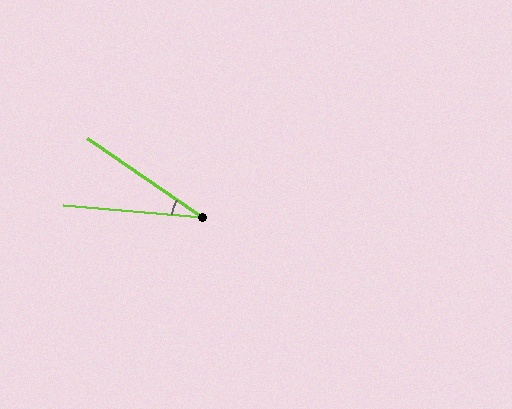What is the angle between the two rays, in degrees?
Approximately 29 degrees.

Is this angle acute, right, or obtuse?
It is acute.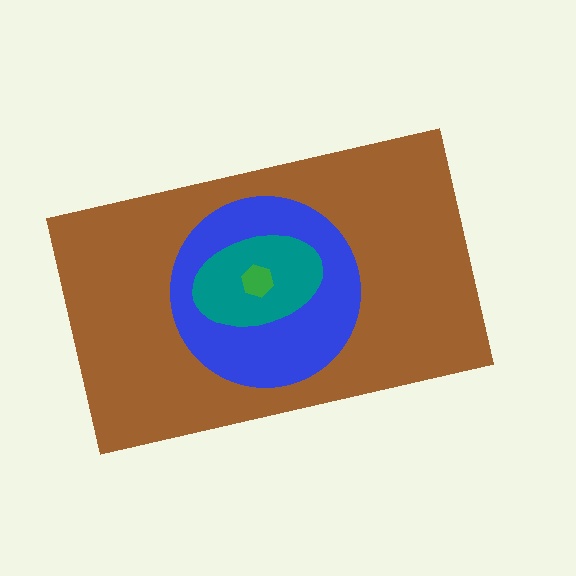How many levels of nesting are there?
4.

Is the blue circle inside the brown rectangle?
Yes.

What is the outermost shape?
The brown rectangle.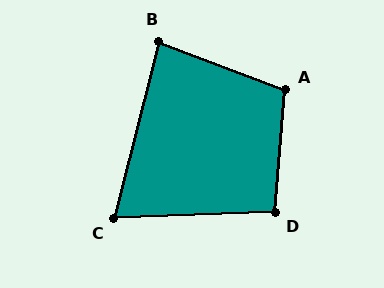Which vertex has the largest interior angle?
A, at approximately 106 degrees.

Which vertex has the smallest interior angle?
C, at approximately 74 degrees.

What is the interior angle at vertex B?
Approximately 83 degrees (acute).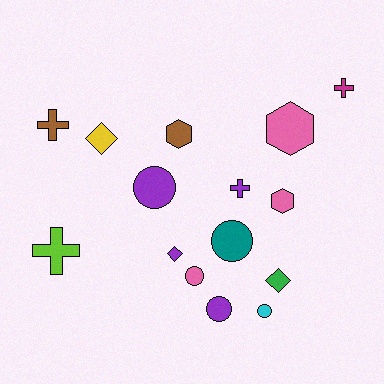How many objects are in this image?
There are 15 objects.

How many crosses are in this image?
There are 4 crosses.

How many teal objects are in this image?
There is 1 teal object.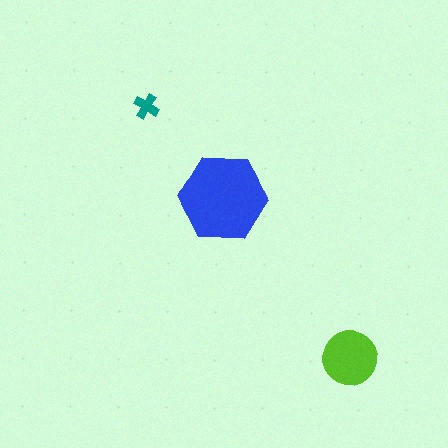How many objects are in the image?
There are 3 objects in the image.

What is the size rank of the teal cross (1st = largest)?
3rd.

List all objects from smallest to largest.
The teal cross, the lime circle, the blue hexagon.